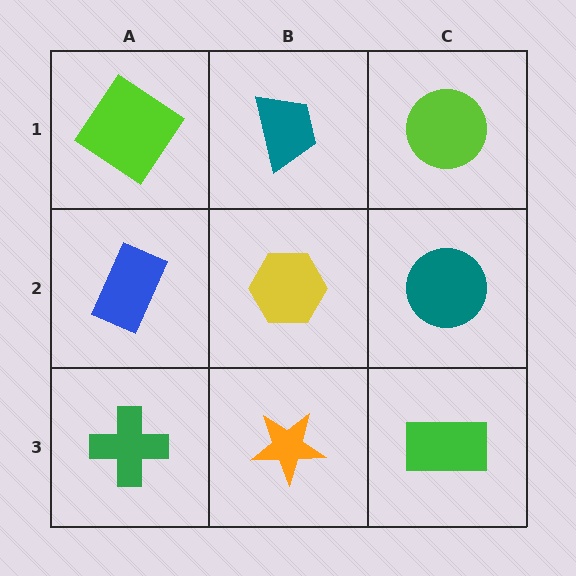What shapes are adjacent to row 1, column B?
A yellow hexagon (row 2, column B), a lime diamond (row 1, column A), a lime circle (row 1, column C).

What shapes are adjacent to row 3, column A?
A blue rectangle (row 2, column A), an orange star (row 3, column B).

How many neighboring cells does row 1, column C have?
2.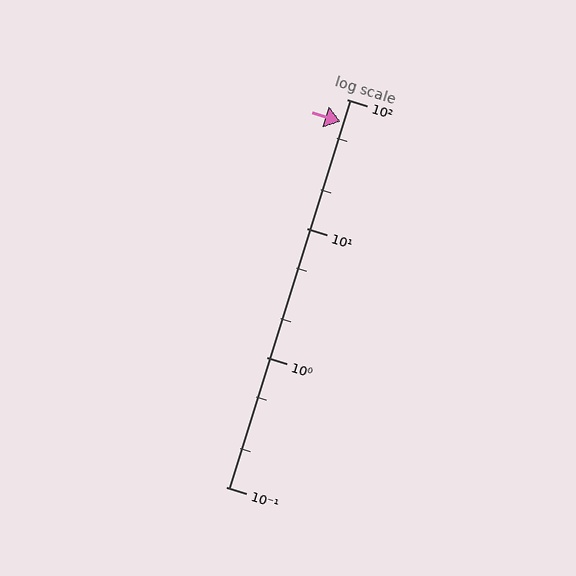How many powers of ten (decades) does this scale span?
The scale spans 3 decades, from 0.1 to 100.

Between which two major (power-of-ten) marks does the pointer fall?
The pointer is between 10 and 100.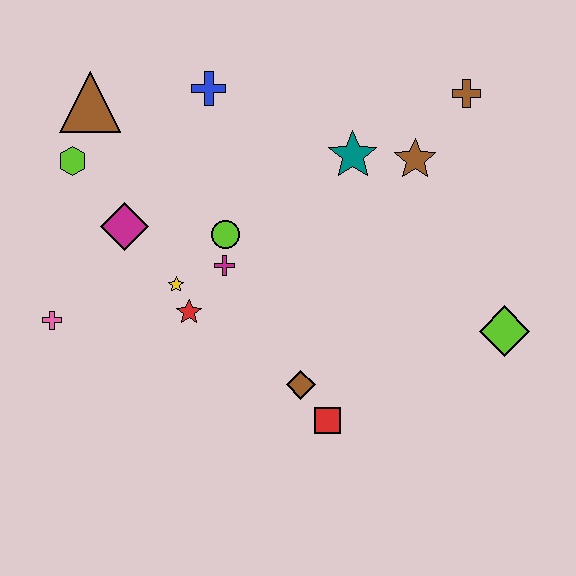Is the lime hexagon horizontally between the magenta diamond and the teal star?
No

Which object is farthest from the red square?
The brown triangle is farthest from the red square.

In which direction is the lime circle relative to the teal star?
The lime circle is to the left of the teal star.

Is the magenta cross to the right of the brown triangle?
Yes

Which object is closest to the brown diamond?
The red square is closest to the brown diamond.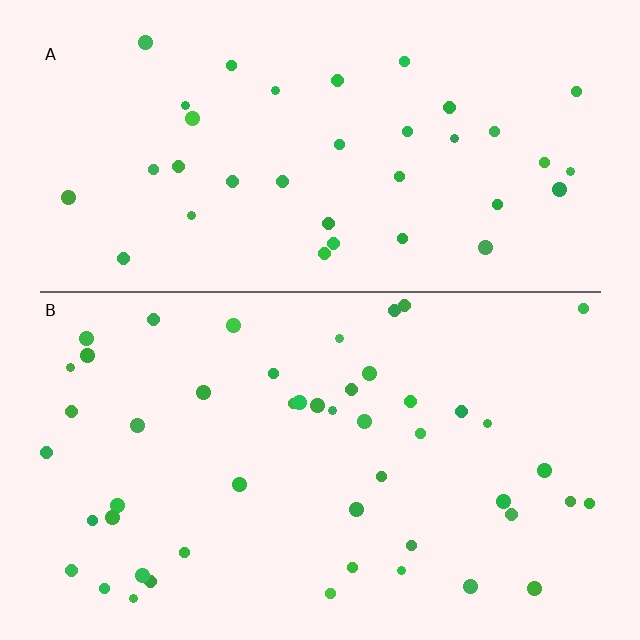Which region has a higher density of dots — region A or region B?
B (the bottom).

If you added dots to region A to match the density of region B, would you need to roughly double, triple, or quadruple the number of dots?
Approximately double.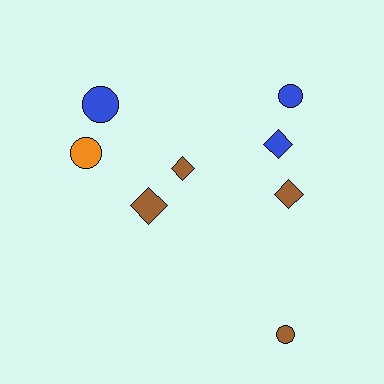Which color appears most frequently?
Brown, with 4 objects.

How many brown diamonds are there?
There are 3 brown diamonds.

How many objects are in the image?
There are 8 objects.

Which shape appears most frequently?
Circle, with 4 objects.